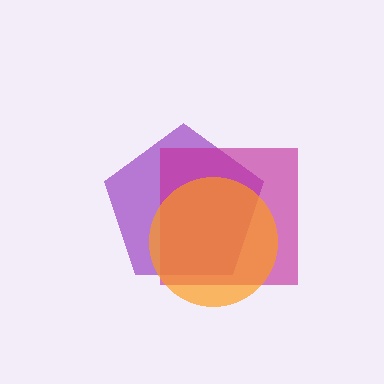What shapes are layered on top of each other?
The layered shapes are: a purple pentagon, a magenta square, an orange circle.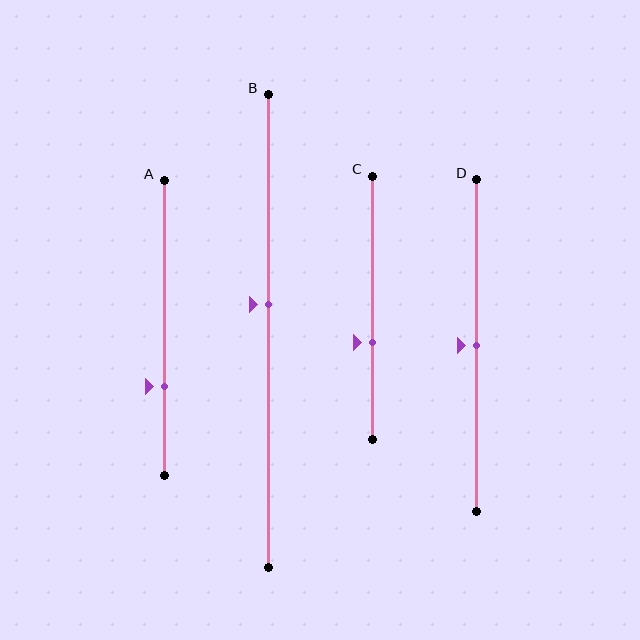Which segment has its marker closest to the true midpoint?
Segment D has its marker closest to the true midpoint.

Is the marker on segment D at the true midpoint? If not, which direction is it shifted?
Yes, the marker on segment D is at the true midpoint.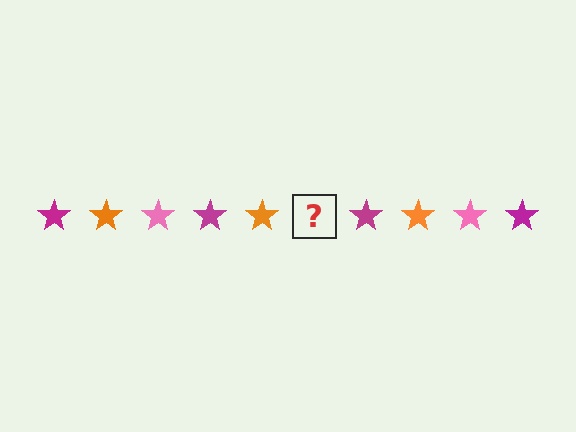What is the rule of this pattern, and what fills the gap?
The rule is that the pattern cycles through magenta, orange, pink stars. The gap should be filled with a pink star.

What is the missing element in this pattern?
The missing element is a pink star.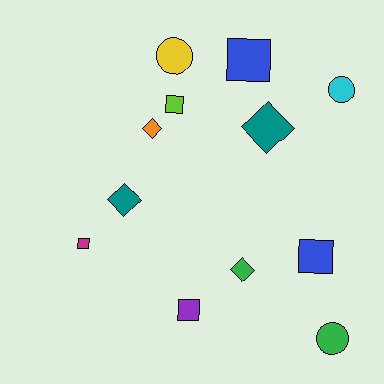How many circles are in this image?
There are 3 circles.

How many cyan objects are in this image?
There is 1 cyan object.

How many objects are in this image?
There are 12 objects.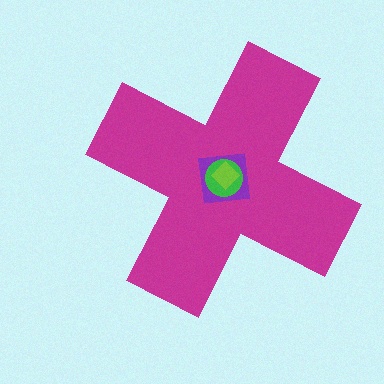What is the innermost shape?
The lime diamond.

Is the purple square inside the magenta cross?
Yes.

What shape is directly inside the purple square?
The green circle.